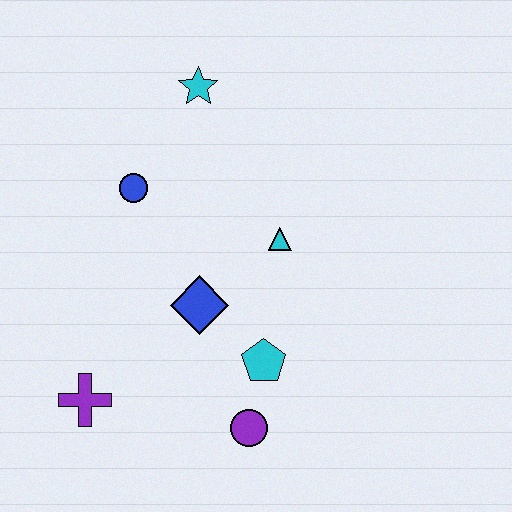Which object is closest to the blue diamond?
The cyan pentagon is closest to the blue diamond.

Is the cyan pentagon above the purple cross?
Yes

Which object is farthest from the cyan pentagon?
The cyan star is farthest from the cyan pentagon.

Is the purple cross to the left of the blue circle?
Yes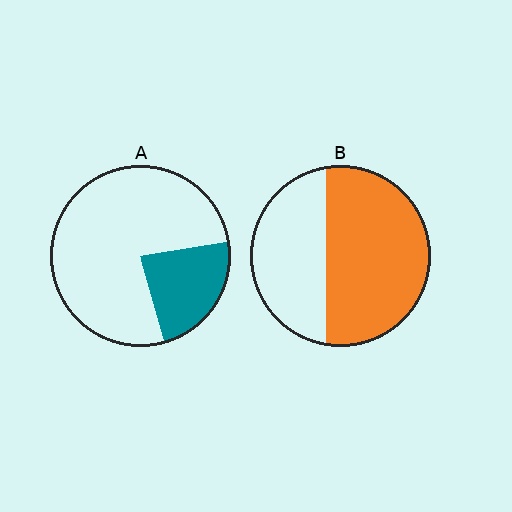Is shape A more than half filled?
No.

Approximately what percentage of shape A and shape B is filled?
A is approximately 25% and B is approximately 60%.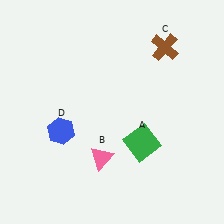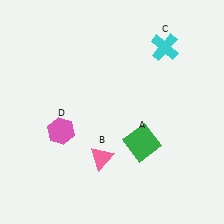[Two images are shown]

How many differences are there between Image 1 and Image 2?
There are 2 differences between the two images.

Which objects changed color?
C changed from brown to cyan. D changed from blue to pink.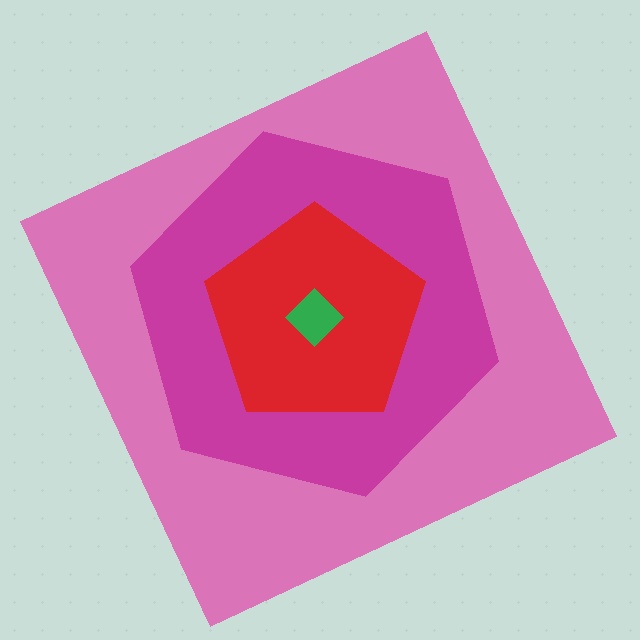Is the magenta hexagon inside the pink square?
Yes.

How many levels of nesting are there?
4.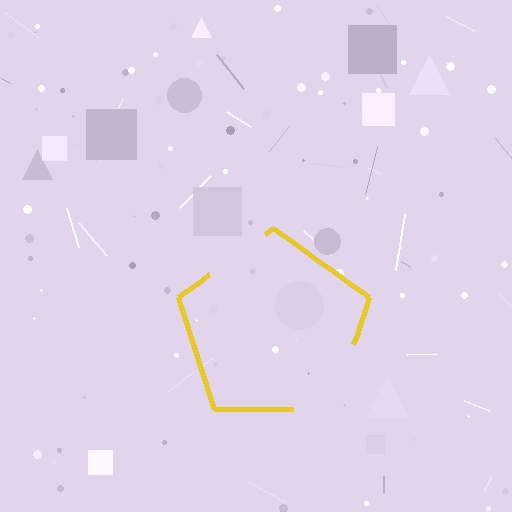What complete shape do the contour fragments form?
The contour fragments form a pentagon.